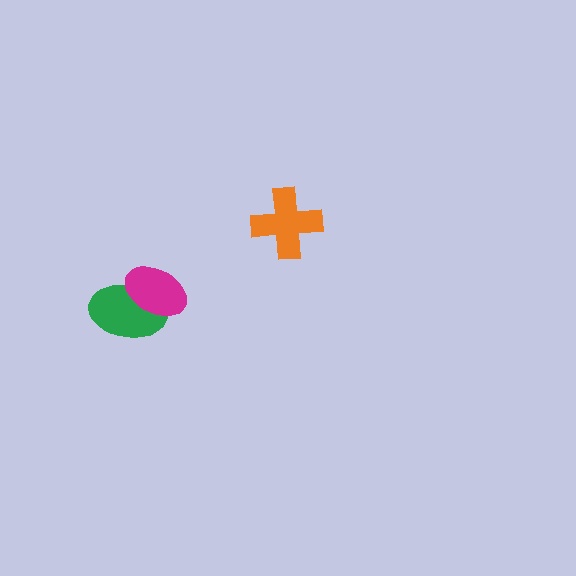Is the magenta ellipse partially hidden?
No, no other shape covers it.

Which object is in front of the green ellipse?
The magenta ellipse is in front of the green ellipse.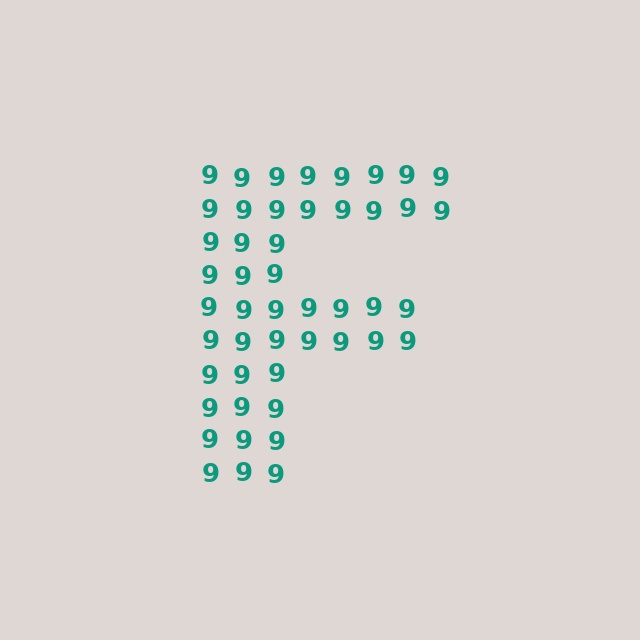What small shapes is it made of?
It is made of small digit 9's.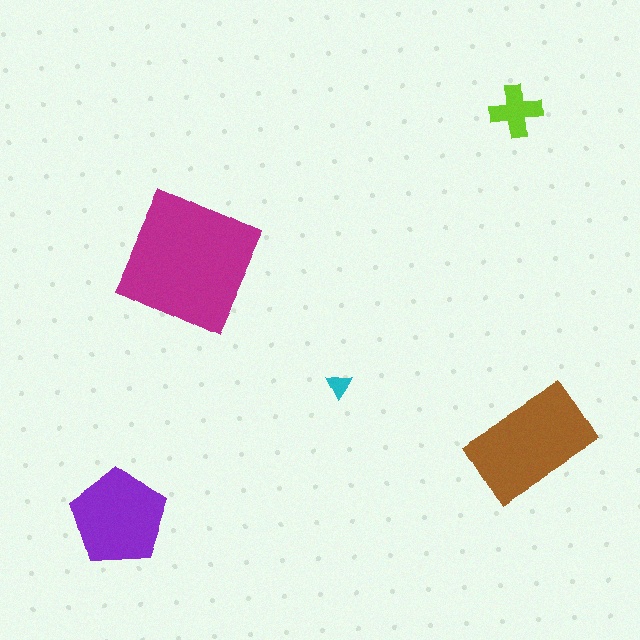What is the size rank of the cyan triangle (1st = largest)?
5th.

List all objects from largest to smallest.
The magenta square, the brown rectangle, the purple pentagon, the lime cross, the cyan triangle.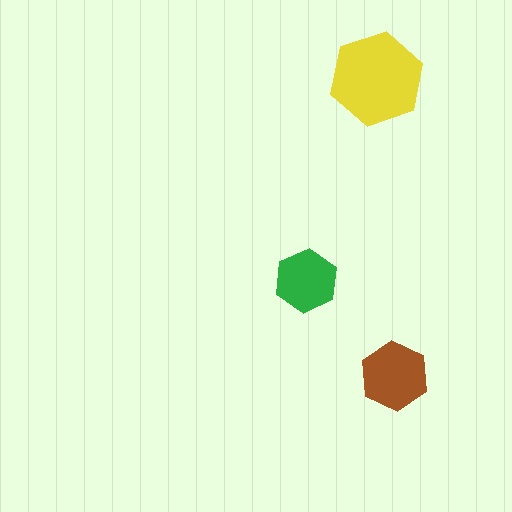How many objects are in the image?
There are 3 objects in the image.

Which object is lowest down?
The brown hexagon is bottommost.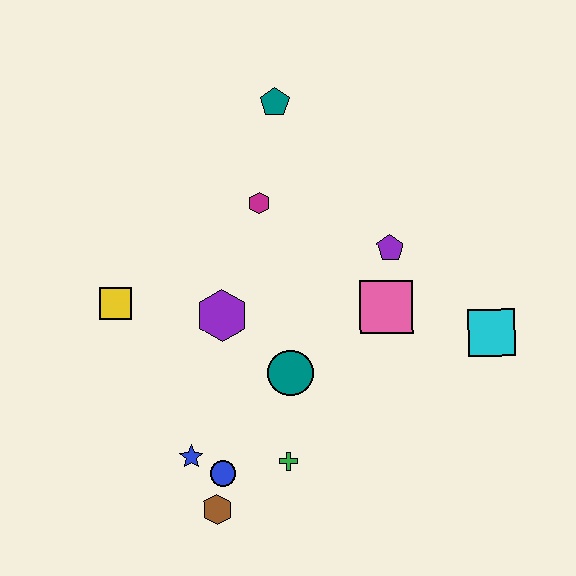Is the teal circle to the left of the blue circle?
No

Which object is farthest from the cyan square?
The yellow square is farthest from the cyan square.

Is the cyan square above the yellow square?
No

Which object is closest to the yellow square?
The purple hexagon is closest to the yellow square.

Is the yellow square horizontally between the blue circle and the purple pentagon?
No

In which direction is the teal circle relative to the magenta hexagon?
The teal circle is below the magenta hexagon.